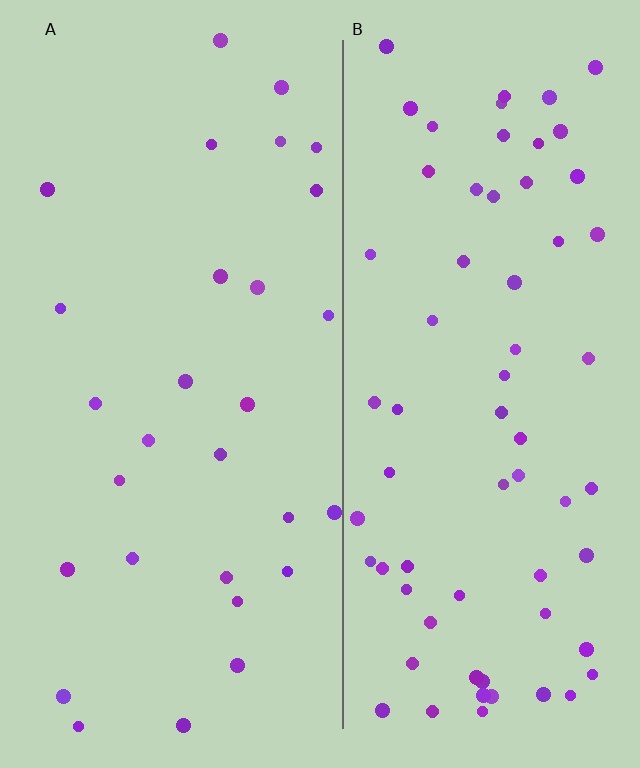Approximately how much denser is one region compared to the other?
Approximately 2.3× — region B over region A.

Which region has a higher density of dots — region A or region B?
B (the right).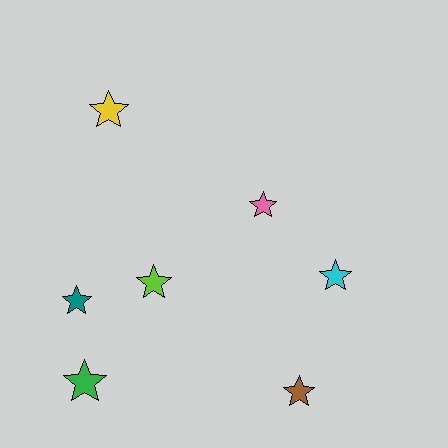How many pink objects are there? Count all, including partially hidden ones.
There is 1 pink object.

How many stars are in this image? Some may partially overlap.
There are 7 stars.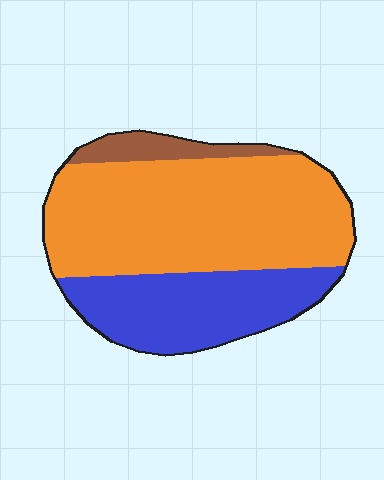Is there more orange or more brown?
Orange.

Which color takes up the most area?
Orange, at roughly 60%.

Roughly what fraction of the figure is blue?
Blue takes up about one third (1/3) of the figure.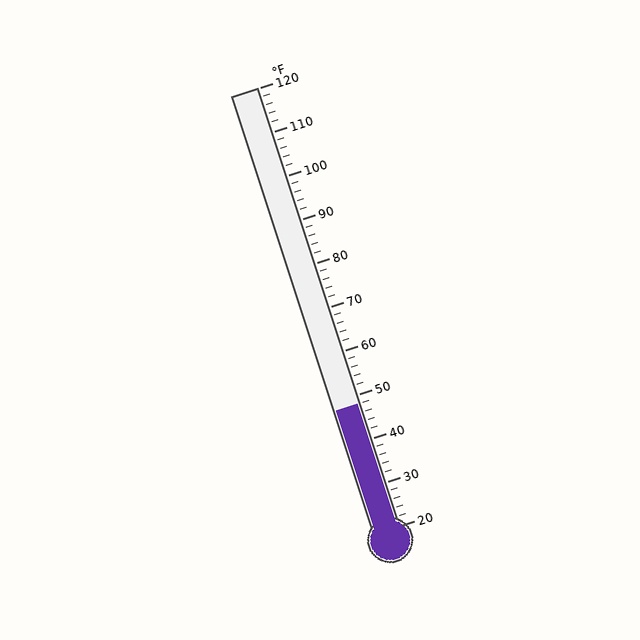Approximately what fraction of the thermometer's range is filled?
The thermometer is filled to approximately 30% of its range.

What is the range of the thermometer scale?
The thermometer scale ranges from 20°F to 120°F.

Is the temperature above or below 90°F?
The temperature is below 90°F.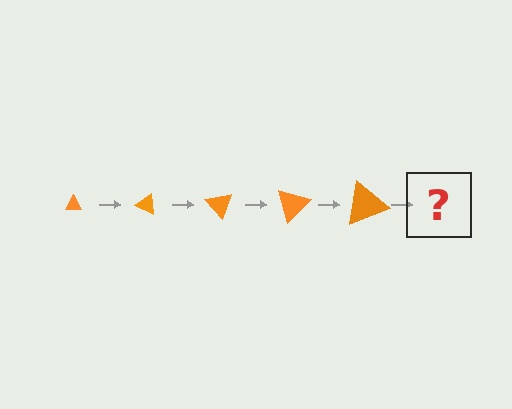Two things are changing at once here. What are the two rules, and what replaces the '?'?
The two rules are that the triangle grows larger each step and it rotates 25 degrees each step. The '?' should be a triangle, larger than the previous one and rotated 125 degrees from the start.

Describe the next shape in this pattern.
It should be a triangle, larger than the previous one and rotated 125 degrees from the start.